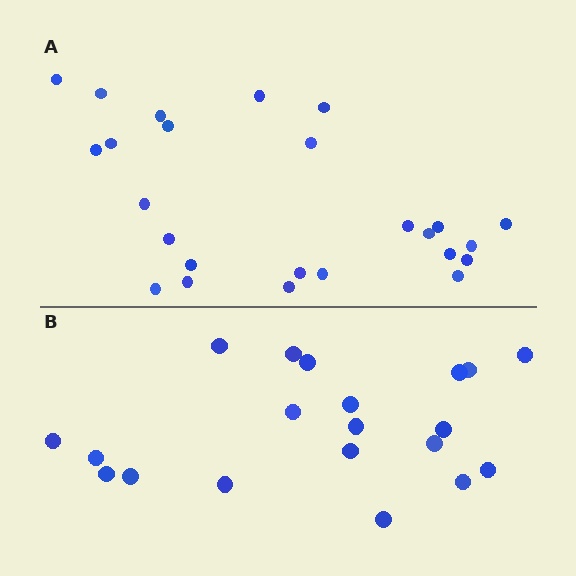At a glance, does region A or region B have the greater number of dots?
Region A (the top region) has more dots.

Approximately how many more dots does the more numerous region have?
Region A has about 5 more dots than region B.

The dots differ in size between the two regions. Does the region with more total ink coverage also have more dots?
No. Region B has more total ink coverage because its dots are larger, but region A actually contains more individual dots. Total area can be misleading — the number of items is what matters here.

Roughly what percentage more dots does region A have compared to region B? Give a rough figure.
About 25% more.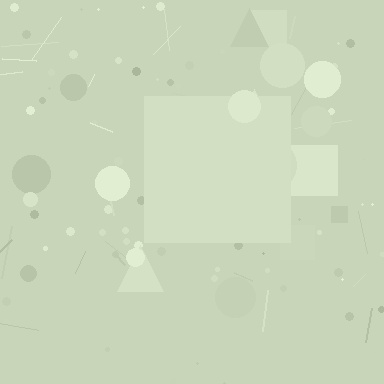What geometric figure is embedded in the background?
A square is embedded in the background.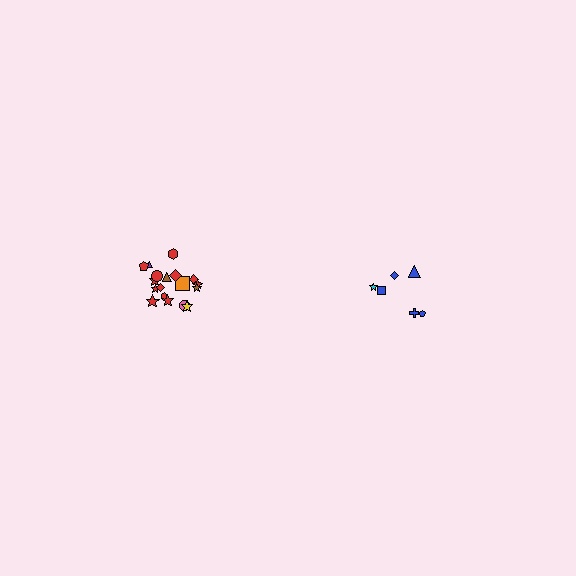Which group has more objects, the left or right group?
The left group.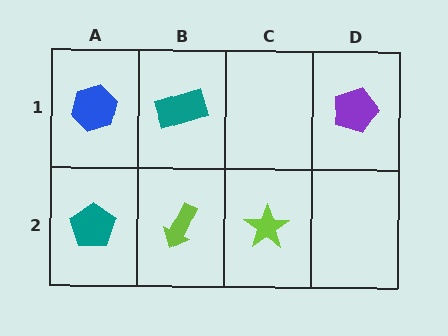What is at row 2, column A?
A teal pentagon.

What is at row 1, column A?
A blue hexagon.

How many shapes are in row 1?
3 shapes.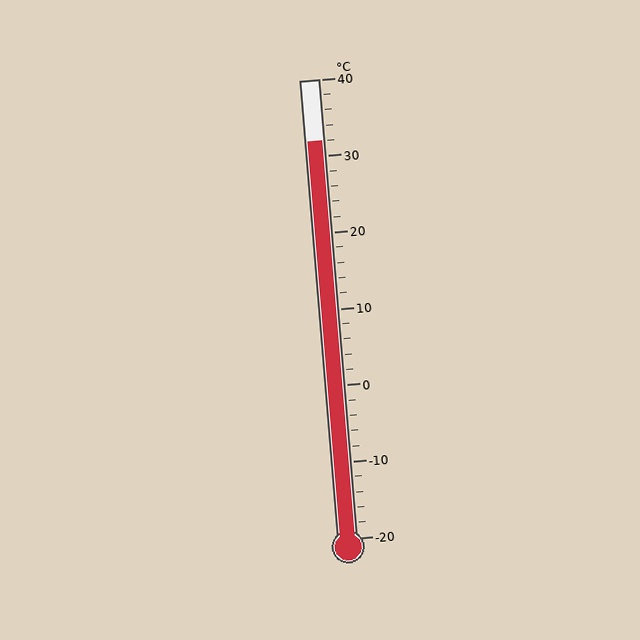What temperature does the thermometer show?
The thermometer shows approximately 32°C.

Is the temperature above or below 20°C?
The temperature is above 20°C.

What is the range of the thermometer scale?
The thermometer scale ranges from -20°C to 40°C.